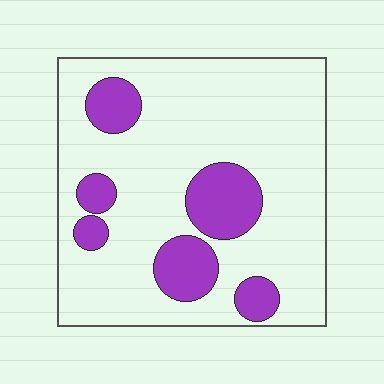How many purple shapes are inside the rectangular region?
6.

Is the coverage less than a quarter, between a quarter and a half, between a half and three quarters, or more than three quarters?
Less than a quarter.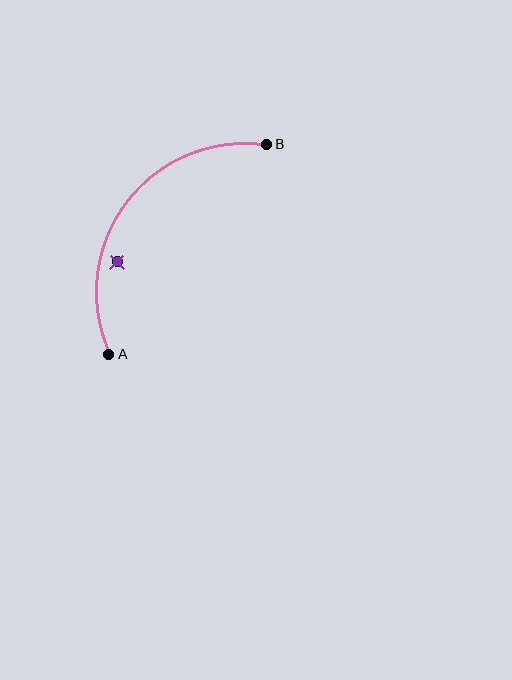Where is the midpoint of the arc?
The arc midpoint is the point on the curve farthest from the straight line joining A and B. It sits above and to the left of that line.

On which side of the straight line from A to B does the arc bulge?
The arc bulges above and to the left of the straight line connecting A and B.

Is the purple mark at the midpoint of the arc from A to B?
No — the purple mark does not lie on the arc at all. It sits slightly inside the curve.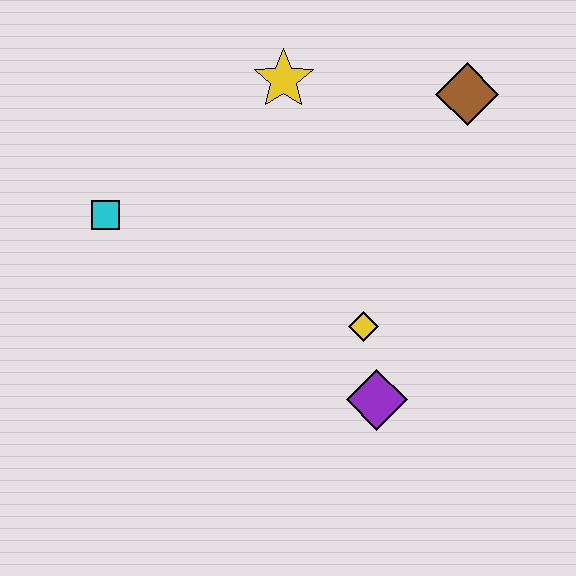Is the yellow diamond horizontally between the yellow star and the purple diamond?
Yes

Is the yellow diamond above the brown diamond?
No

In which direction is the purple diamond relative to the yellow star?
The purple diamond is below the yellow star.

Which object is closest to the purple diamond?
The yellow diamond is closest to the purple diamond.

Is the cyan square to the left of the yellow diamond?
Yes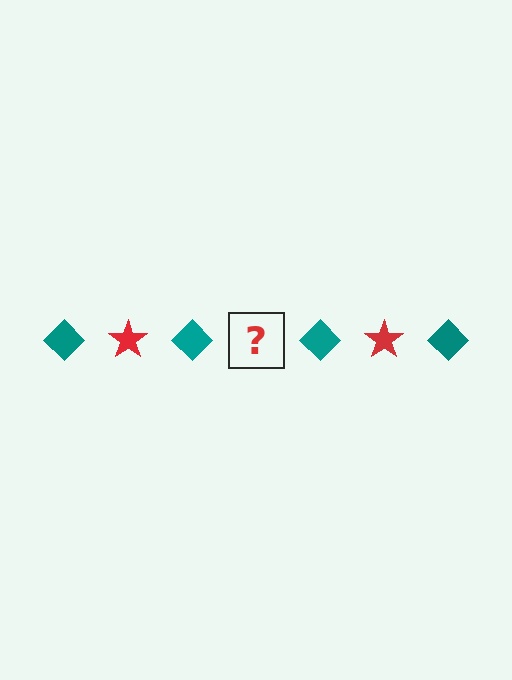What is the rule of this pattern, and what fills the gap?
The rule is that the pattern alternates between teal diamond and red star. The gap should be filled with a red star.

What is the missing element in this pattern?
The missing element is a red star.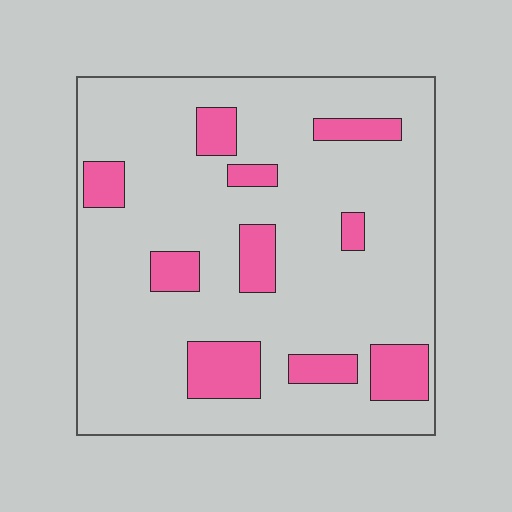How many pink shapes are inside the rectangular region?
10.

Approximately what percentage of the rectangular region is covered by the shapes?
Approximately 15%.